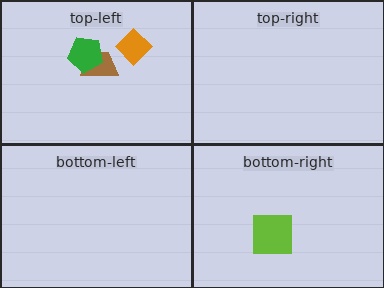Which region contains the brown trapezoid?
The top-left region.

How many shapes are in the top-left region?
3.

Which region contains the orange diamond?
The top-left region.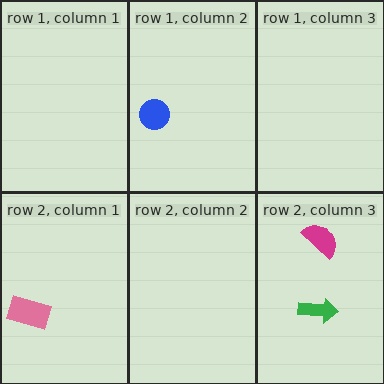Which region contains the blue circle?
The row 1, column 2 region.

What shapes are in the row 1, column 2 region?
The blue circle.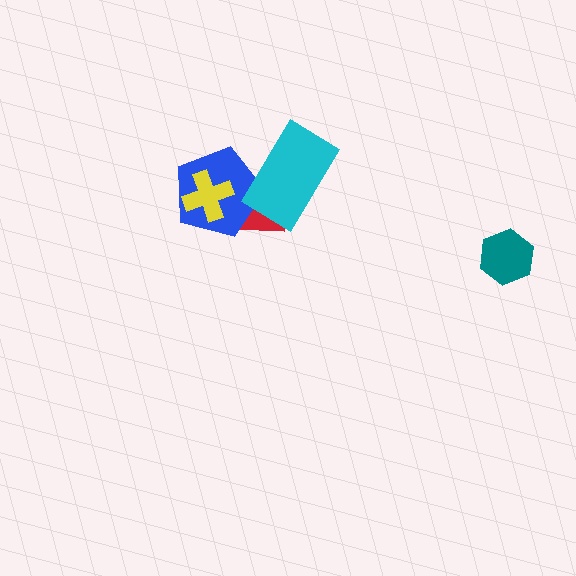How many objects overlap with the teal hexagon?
0 objects overlap with the teal hexagon.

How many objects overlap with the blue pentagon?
3 objects overlap with the blue pentagon.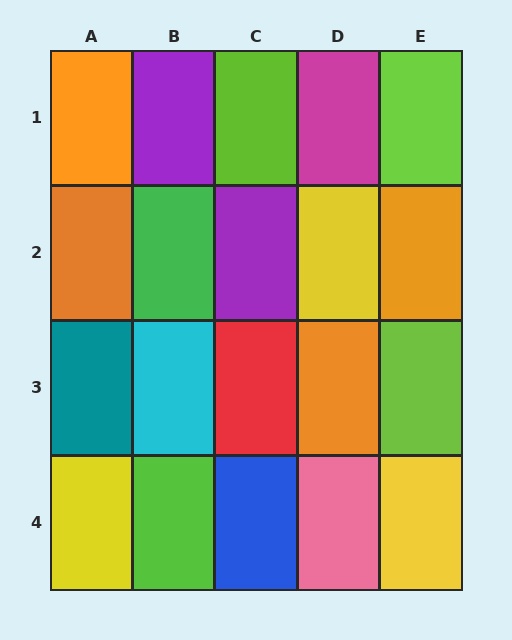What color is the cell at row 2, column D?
Yellow.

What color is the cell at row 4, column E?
Yellow.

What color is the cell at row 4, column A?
Yellow.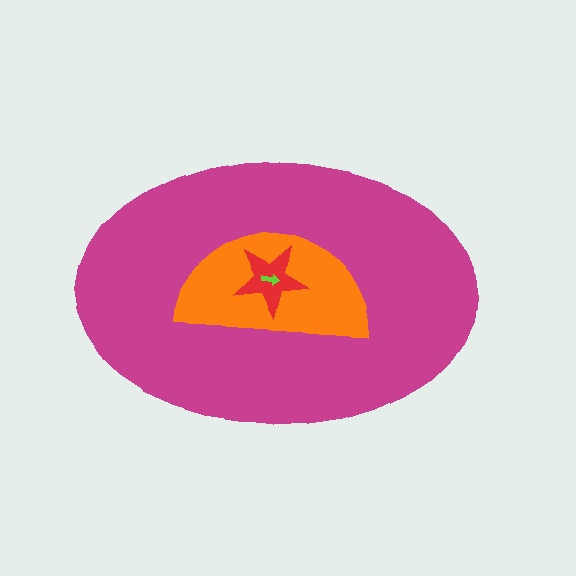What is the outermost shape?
The magenta ellipse.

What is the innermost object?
The lime arrow.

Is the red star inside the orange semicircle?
Yes.